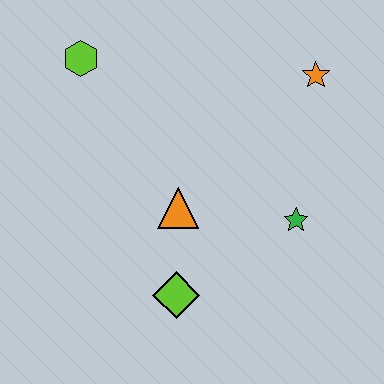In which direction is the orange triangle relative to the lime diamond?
The orange triangle is above the lime diamond.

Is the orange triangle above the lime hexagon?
No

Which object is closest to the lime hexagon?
The orange triangle is closest to the lime hexagon.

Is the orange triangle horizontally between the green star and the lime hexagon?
Yes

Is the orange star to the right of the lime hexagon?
Yes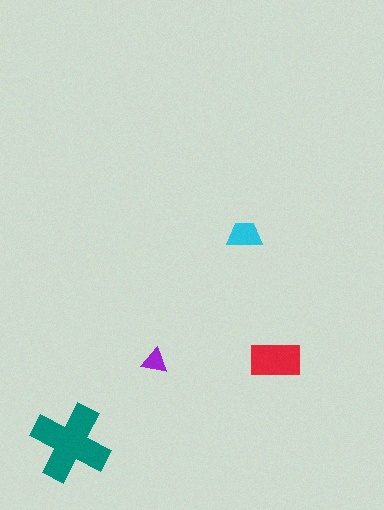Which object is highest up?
The cyan trapezoid is topmost.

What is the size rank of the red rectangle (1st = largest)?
2nd.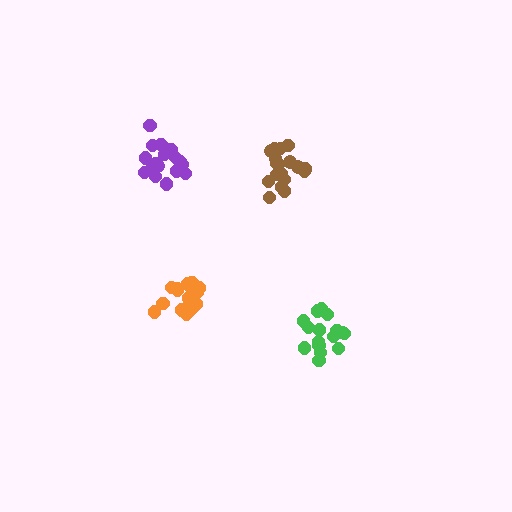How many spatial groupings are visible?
There are 4 spatial groupings.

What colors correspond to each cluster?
The clusters are colored: brown, purple, orange, green.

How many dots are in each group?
Group 1: 18 dots, Group 2: 18 dots, Group 3: 19 dots, Group 4: 17 dots (72 total).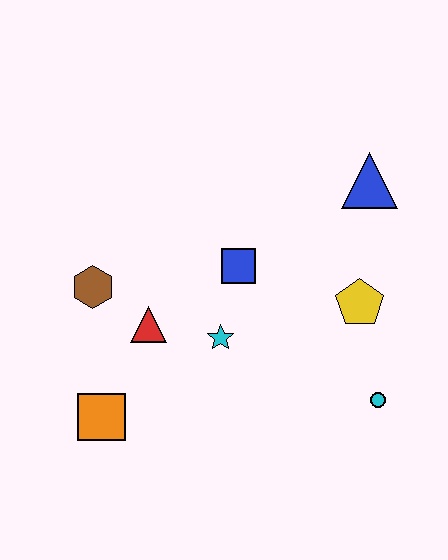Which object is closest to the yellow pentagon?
The cyan circle is closest to the yellow pentagon.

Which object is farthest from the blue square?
The orange square is farthest from the blue square.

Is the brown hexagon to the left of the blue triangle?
Yes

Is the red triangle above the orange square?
Yes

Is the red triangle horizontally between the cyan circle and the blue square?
No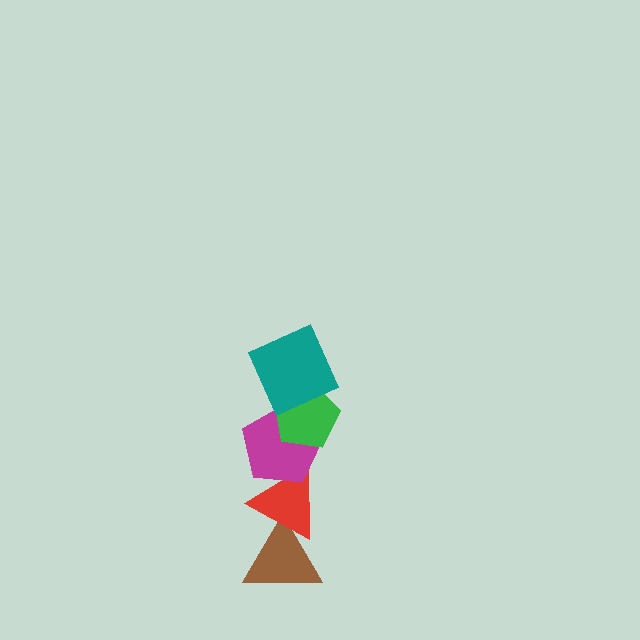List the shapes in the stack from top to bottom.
From top to bottom: the teal square, the green pentagon, the magenta pentagon, the red triangle, the brown triangle.